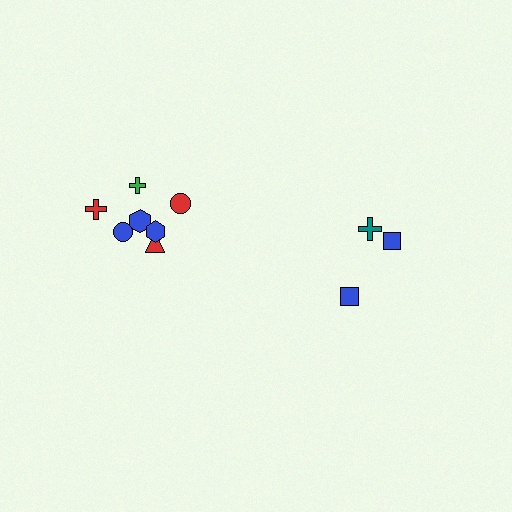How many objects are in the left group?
There are 7 objects.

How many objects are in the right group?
There are 3 objects.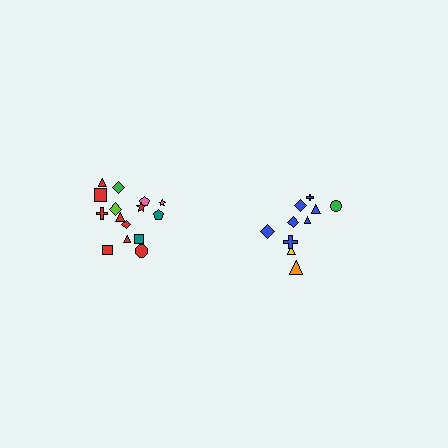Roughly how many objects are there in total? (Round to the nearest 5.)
Roughly 25 objects in total.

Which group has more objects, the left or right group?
The left group.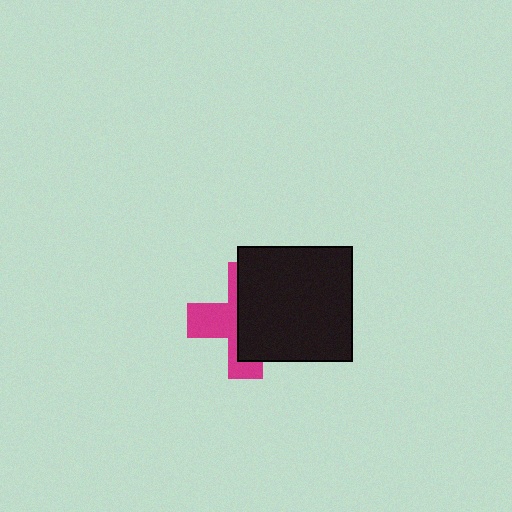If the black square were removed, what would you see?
You would see the complete magenta cross.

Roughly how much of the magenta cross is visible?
A small part of it is visible (roughly 43%).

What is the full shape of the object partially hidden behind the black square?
The partially hidden object is a magenta cross.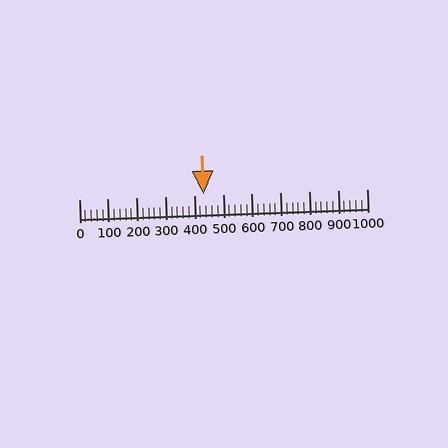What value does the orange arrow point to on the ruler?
The orange arrow points to approximately 434.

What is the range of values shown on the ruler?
The ruler shows values from 0 to 1000.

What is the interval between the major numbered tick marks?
The major tick marks are spaced 100 units apart.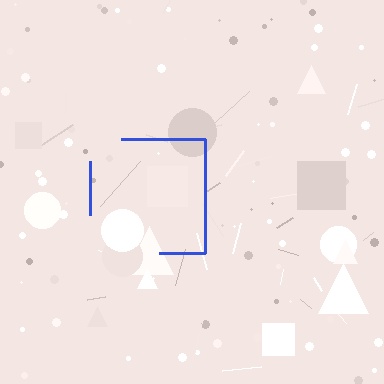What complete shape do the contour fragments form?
The contour fragments form a square.